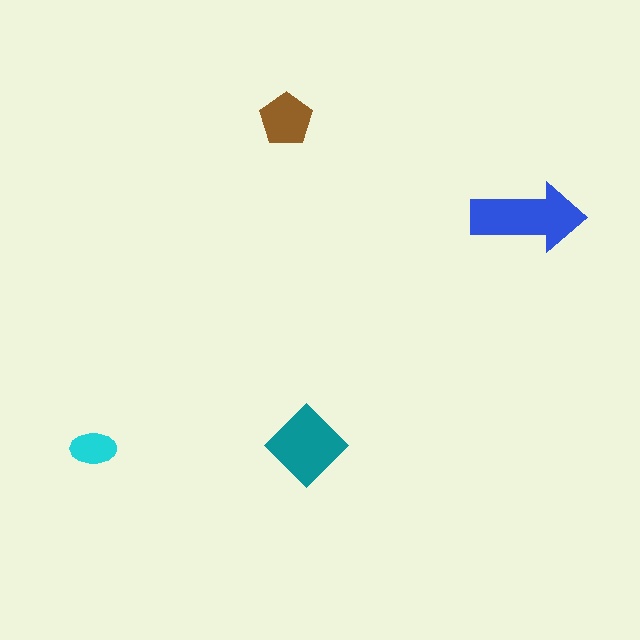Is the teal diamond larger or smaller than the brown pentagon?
Larger.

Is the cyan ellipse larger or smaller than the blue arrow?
Smaller.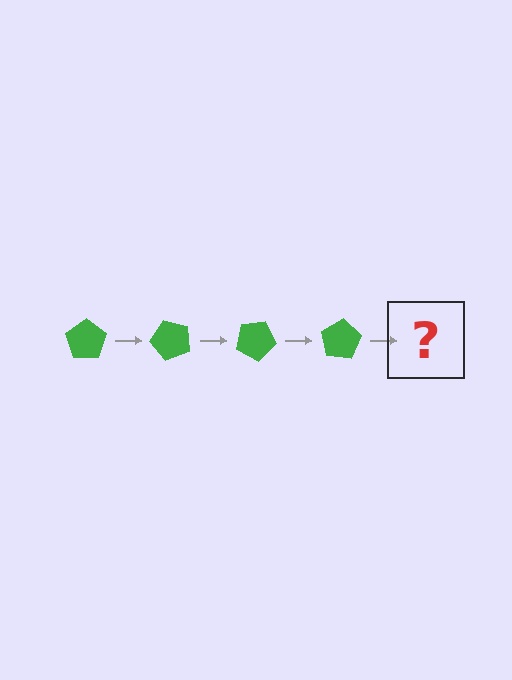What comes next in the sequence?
The next element should be a green pentagon rotated 200 degrees.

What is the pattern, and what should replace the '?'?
The pattern is that the pentagon rotates 50 degrees each step. The '?' should be a green pentagon rotated 200 degrees.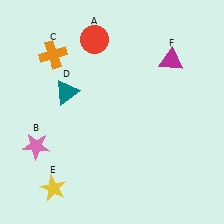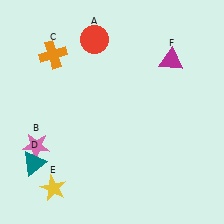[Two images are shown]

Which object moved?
The teal triangle (D) moved down.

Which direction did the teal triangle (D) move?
The teal triangle (D) moved down.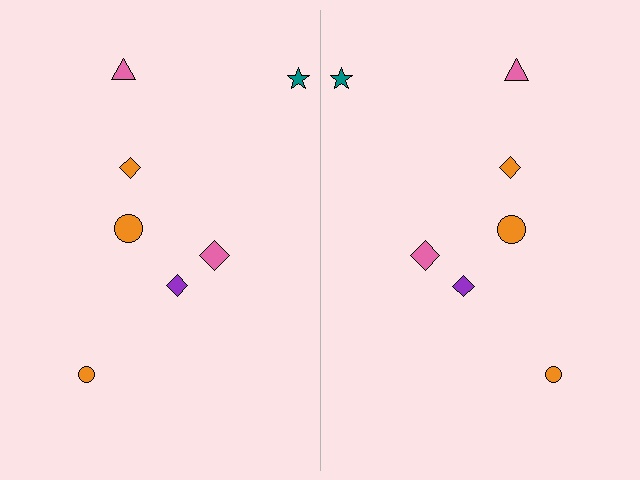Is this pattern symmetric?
Yes, this pattern has bilateral (reflection) symmetry.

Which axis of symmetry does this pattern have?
The pattern has a vertical axis of symmetry running through the center of the image.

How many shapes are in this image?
There are 14 shapes in this image.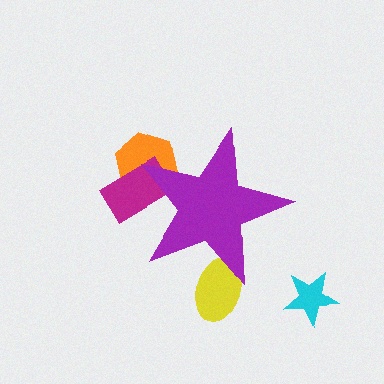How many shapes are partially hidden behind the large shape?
3 shapes are partially hidden.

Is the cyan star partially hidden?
No, the cyan star is fully visible.